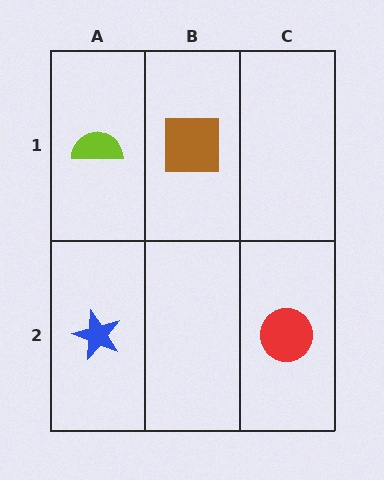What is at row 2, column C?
A red circle.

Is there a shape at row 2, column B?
No, that cell is empty.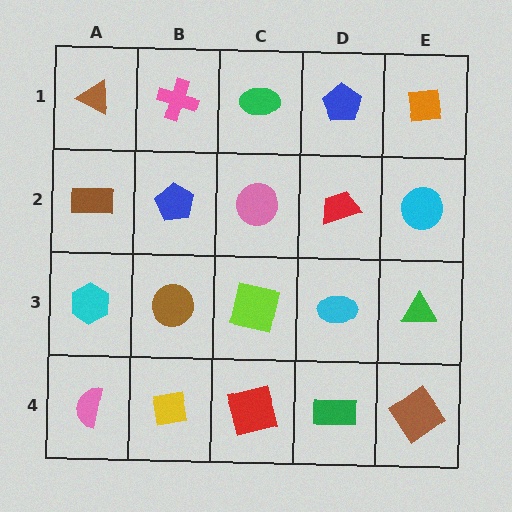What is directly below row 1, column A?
A brown rectangle.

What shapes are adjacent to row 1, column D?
A red trapezoid (row 2, column D), a green ellipse (row 1, column C), an orange square (row 1, column E).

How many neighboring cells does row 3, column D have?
4.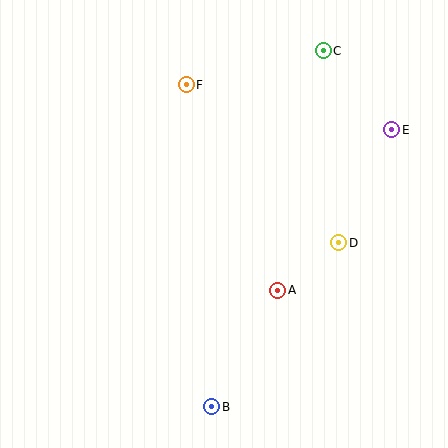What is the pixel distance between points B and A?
The distance between B and A is 134 pixels.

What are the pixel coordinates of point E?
Point E is at (392, 130).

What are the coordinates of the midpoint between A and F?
The midpoint between A and F is at (232, 187).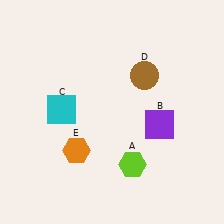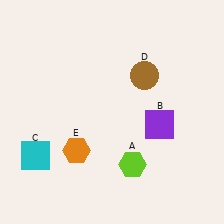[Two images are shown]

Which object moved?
The cyan square (C) moved down.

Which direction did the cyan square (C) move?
The cyan square (C) moved down.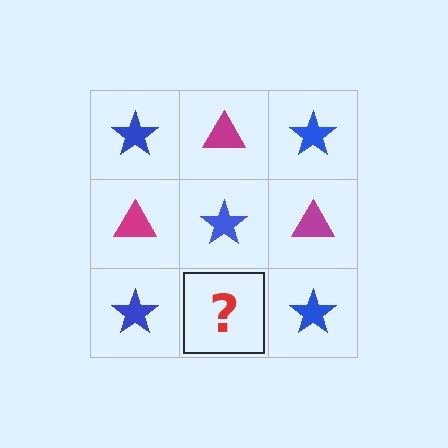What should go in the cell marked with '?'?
The missing cell should contain a magenta triangle.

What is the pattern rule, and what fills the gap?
The rule is that it alternates blue star and magenta triangle in a checkerboard pattern. The gap should be filled with a magenta triangle.